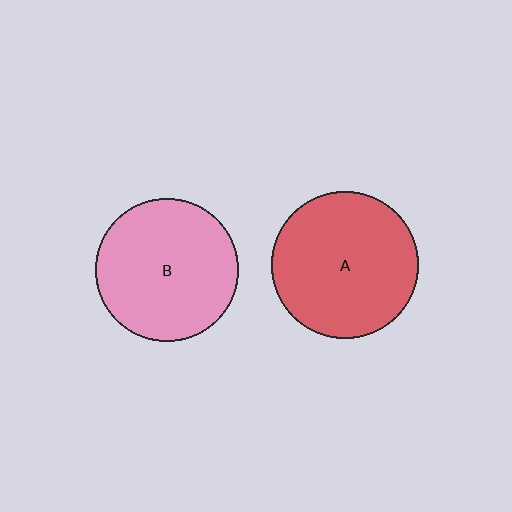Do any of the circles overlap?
No, none of the circles overlap.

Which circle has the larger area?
Circle A (red).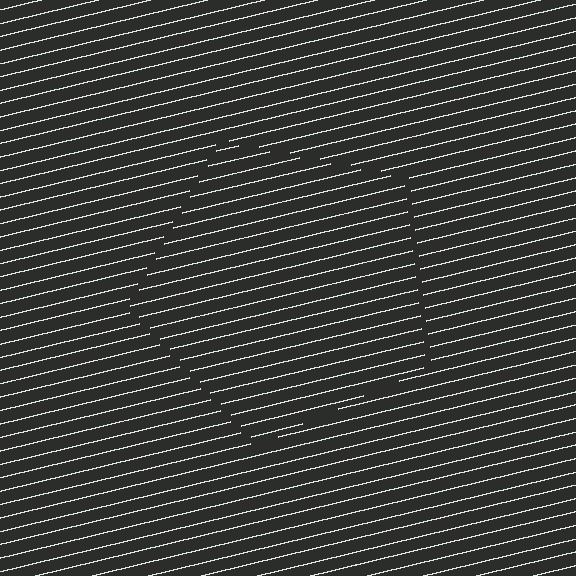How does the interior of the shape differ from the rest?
The interior of the shape contains the same grating, shifted by half a period — the contour is defined by the phase discontinuity where line-ends from the inner and outer gratings abut.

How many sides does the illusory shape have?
5 sides — the line-ends trace a pentagon.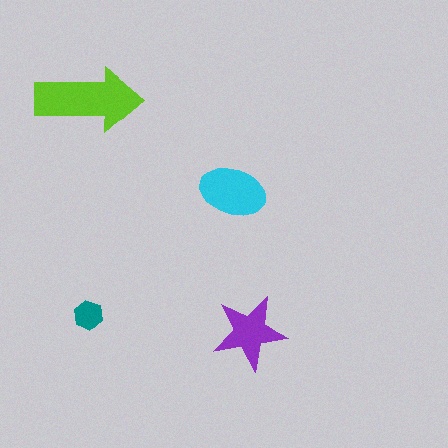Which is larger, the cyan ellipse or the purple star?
The cyan ellipse.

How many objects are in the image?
There are 4 objects in the image.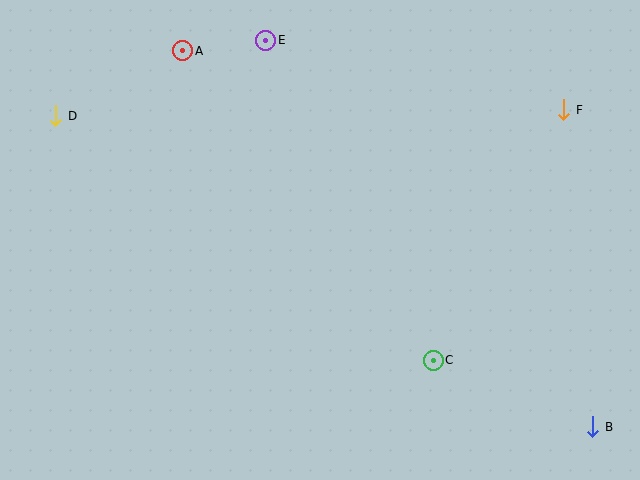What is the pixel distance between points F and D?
The distance between F and D is 508 pixels.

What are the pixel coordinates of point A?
Point A is at (183, 51).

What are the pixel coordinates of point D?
Point D is at (56, 116).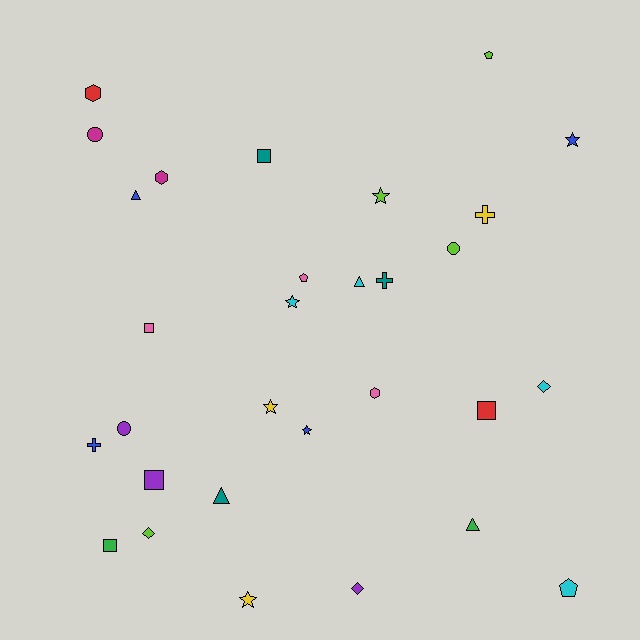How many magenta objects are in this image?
There are 2 magenta objects.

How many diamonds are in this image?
There are 3 diamonds.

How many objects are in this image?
There are 30 objects.